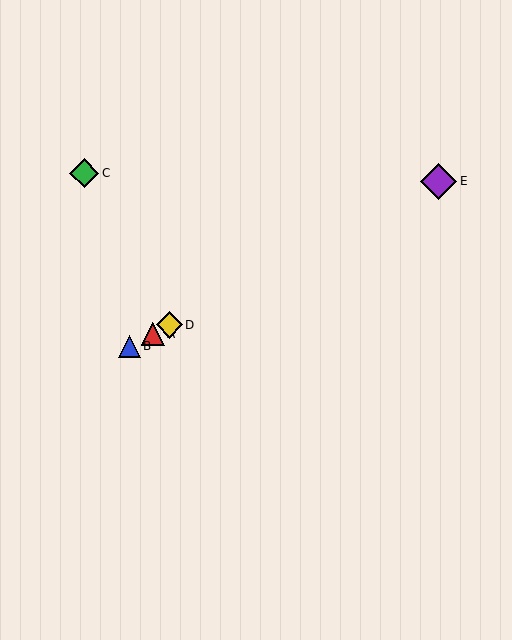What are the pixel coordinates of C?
Object C is at (84, 173).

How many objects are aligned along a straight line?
4 objects (A, B, D, E) are aligned along a straight line.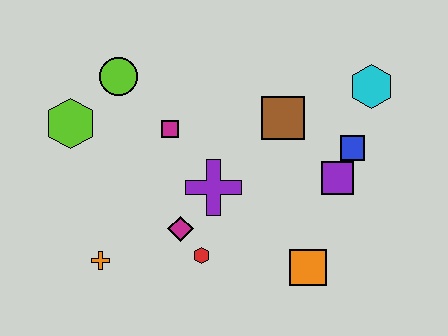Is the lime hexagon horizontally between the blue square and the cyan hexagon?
No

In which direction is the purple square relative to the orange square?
The purple square is above the orange square.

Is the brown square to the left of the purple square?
Yes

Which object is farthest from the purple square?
The lime hexagon is farthest from the purple square.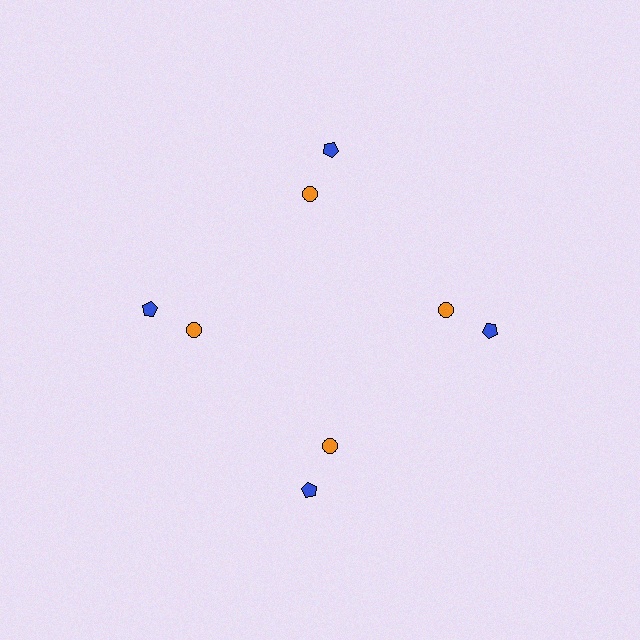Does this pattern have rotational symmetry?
Yes, this pattern has 4-fold rotational symmetry. It looks the same after rotating 90 degrees around the center.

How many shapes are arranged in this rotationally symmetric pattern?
There are 8 shapes, arranged in 4 groups of 2.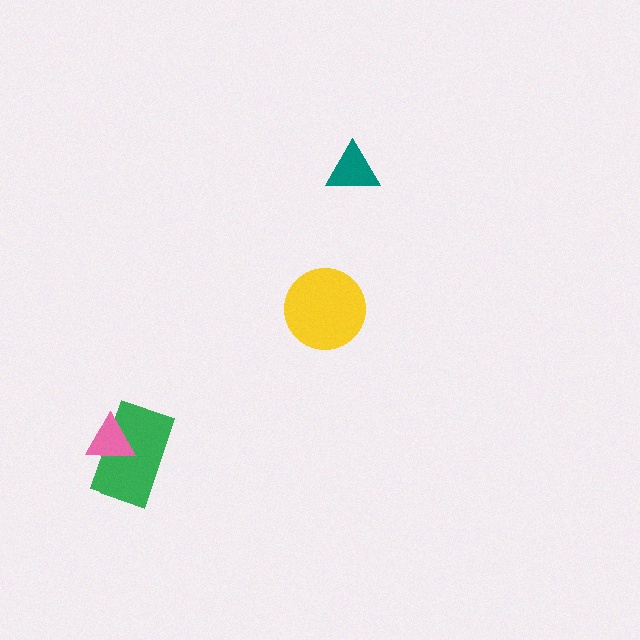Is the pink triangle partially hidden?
No, no other shape covers it.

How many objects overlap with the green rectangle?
1 object overlaps with the green rectangle.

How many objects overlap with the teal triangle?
0 objects overlap with the teal triangle.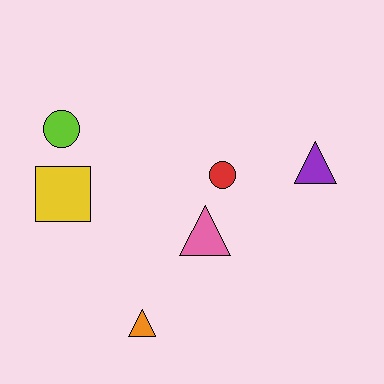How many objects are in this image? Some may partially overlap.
There are 6 objects.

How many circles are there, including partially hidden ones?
There are 2 circles.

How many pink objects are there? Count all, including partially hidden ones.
There is 1 pink object.